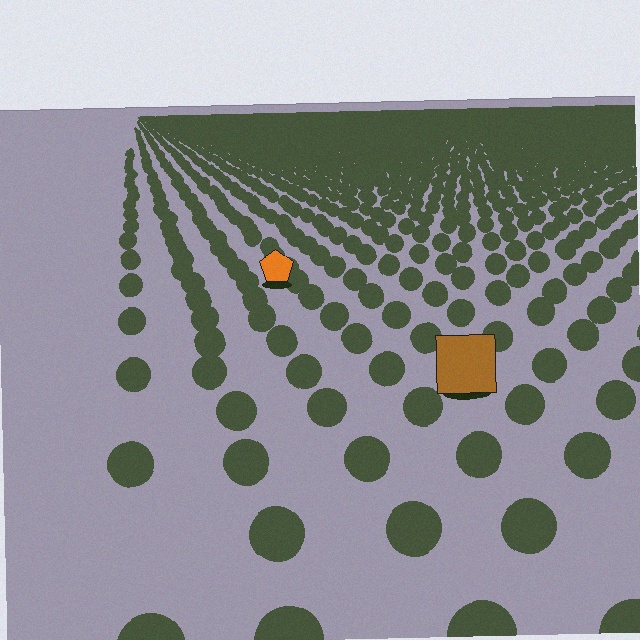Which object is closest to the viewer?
The brown square is closest. The texture marks near it are larger and more spread out.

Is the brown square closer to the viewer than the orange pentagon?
Yes. The brown square is closer — you can tell from the texture gradient: the ground texture is coarser near it.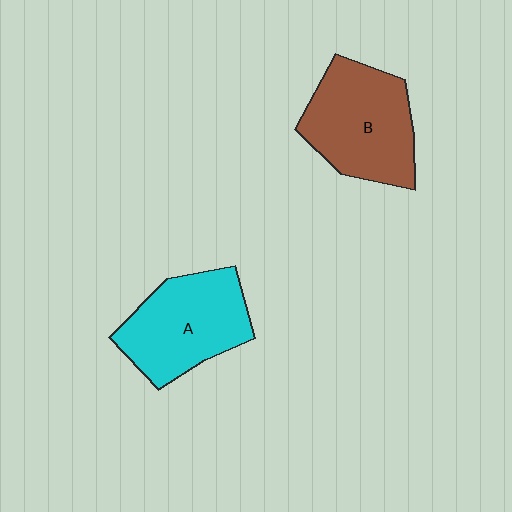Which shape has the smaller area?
Shape A (cyan).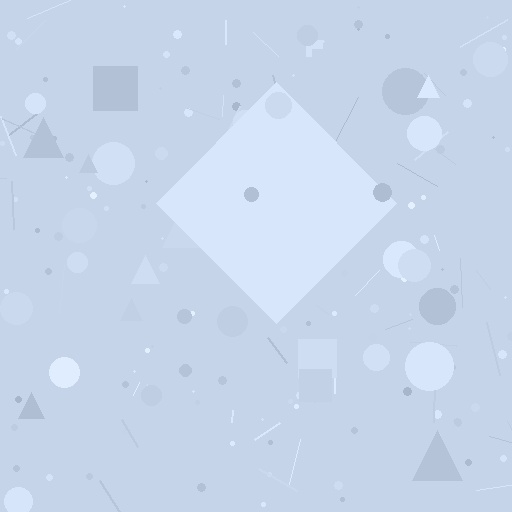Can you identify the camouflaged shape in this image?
The camouflaged shape is a diamond.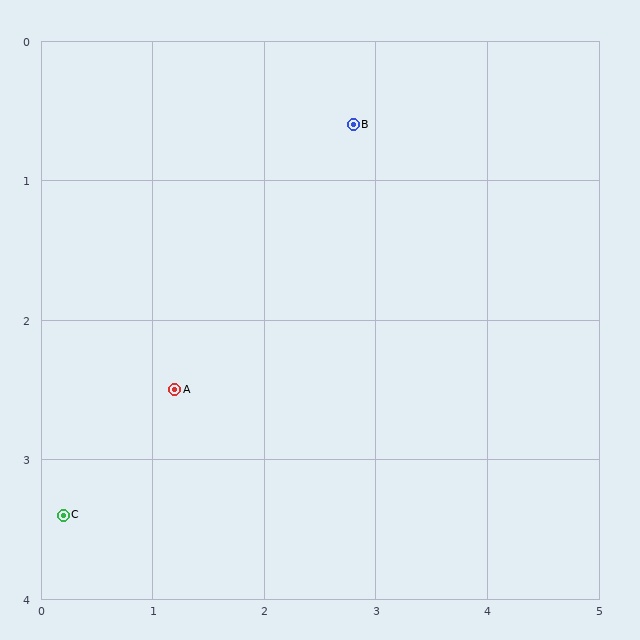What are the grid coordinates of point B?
Point B is at approximately (2.8, 0.6).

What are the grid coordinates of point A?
Point A is at approximately (1.2, 2.5).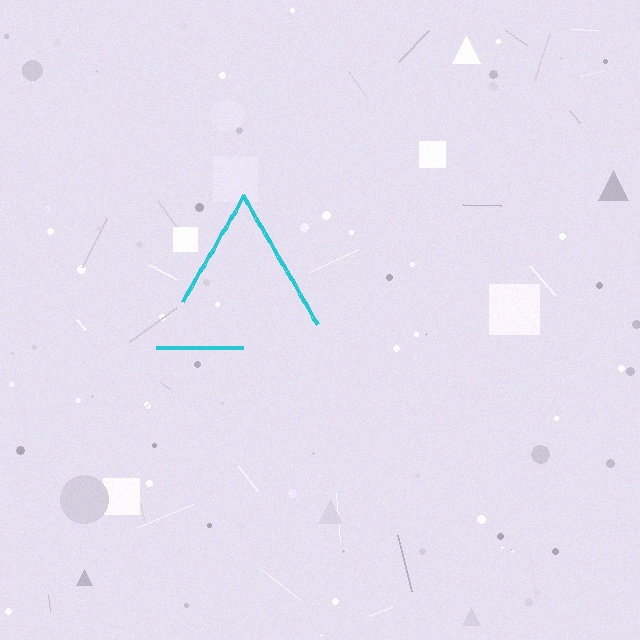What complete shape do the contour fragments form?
The contour fragments form a triangle.